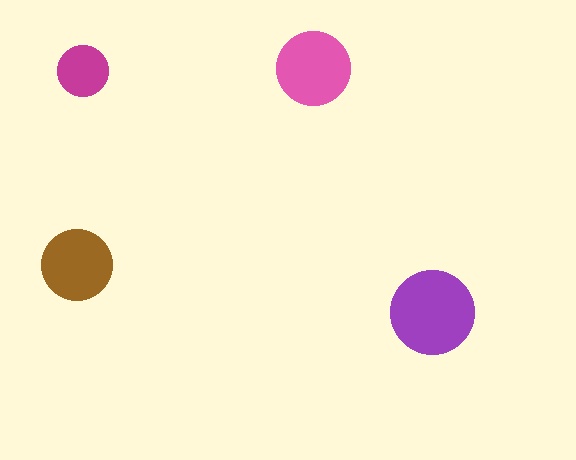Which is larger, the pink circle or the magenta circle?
The pink one.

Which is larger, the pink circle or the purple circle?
The purple one.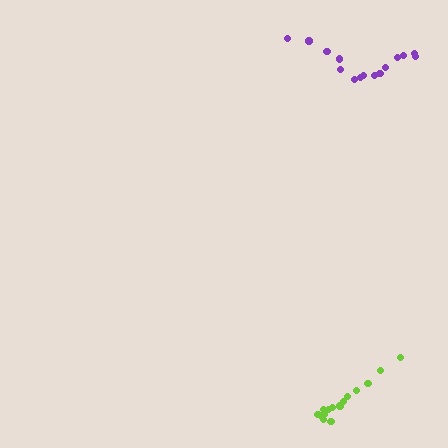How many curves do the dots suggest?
There are 2 distinct paths.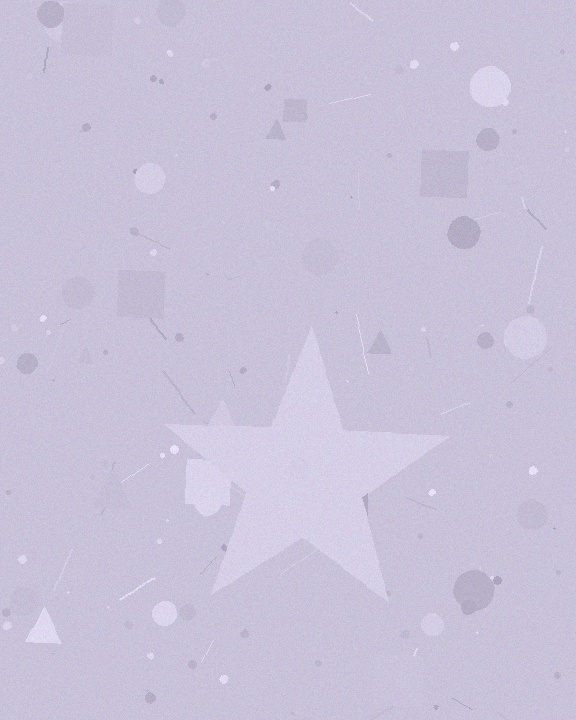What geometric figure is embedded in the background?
A star is embedded in the background.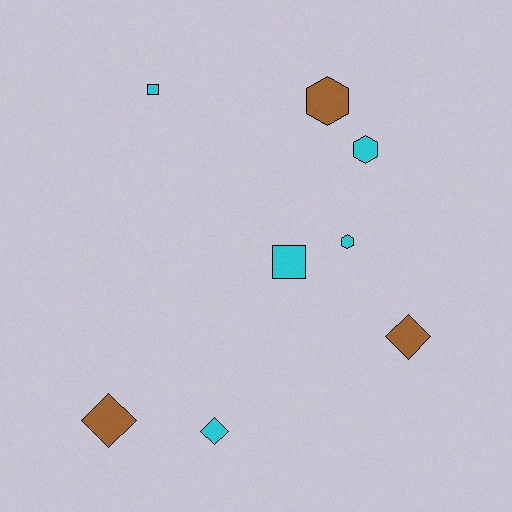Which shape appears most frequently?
Hexagon, with 3 objects.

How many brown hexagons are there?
There is 1 brown hexagon.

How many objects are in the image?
There are 8 objects.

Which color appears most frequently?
Cyan, with 5 objects.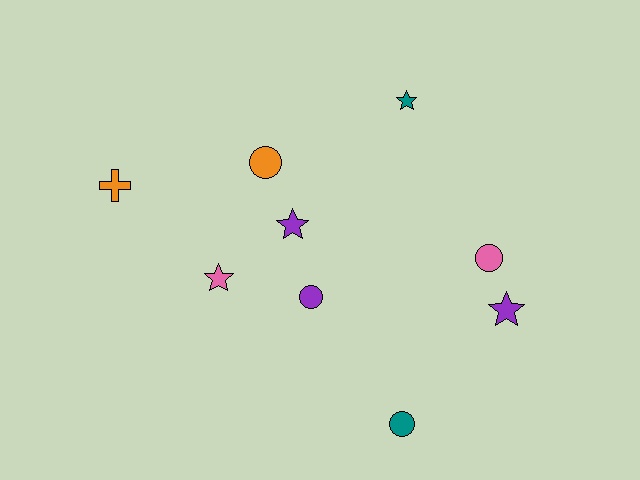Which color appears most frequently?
Purple, with 3 objects.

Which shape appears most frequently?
Circle, with 4 objects.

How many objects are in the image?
There are 9 objects.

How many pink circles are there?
There is 1 pink circle.